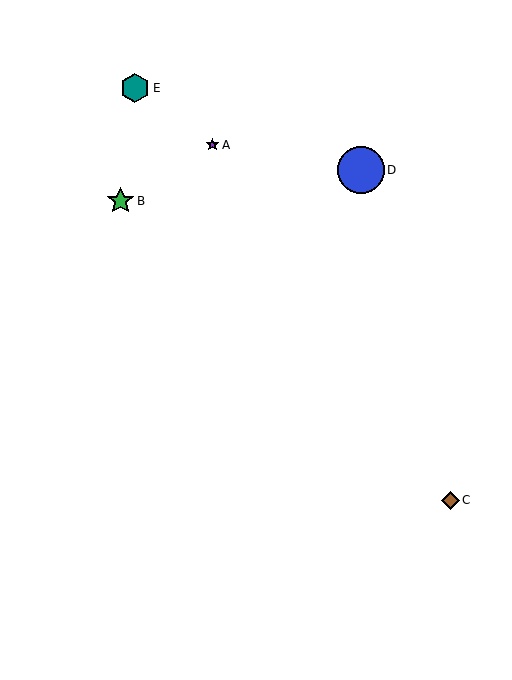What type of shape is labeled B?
Shape B is a green star.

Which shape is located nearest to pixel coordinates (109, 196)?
The green star (labeled B) at (120, 201) is nearest to that location.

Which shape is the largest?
The blue circle (labeled D) is the largest.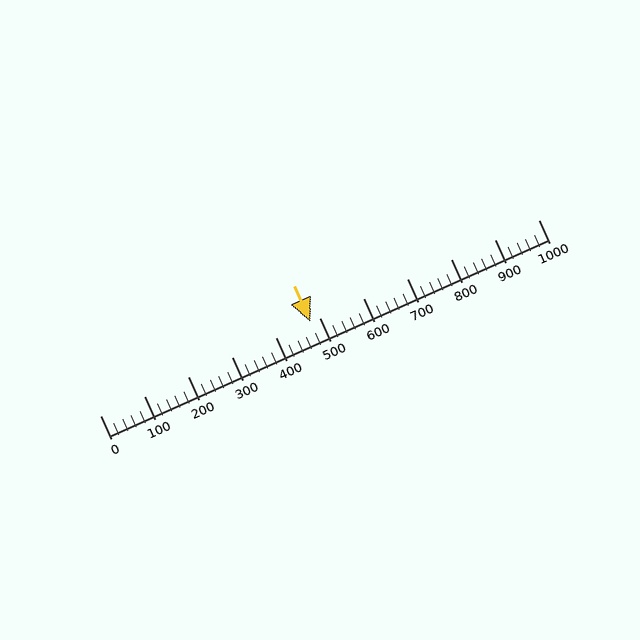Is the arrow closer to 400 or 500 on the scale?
The arrow is closer to 500.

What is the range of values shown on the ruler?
The ruler shows values from 0 to 1000.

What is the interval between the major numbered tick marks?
The major tick marks are spaced 100 units apart.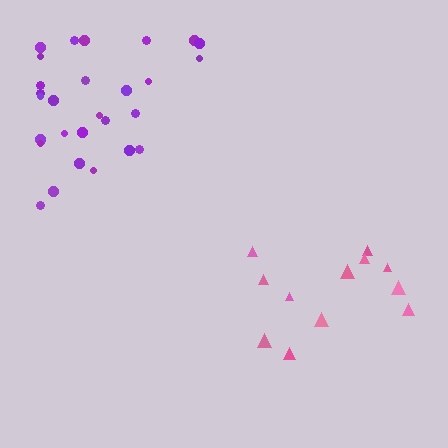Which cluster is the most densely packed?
Pink.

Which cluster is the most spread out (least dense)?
Purple.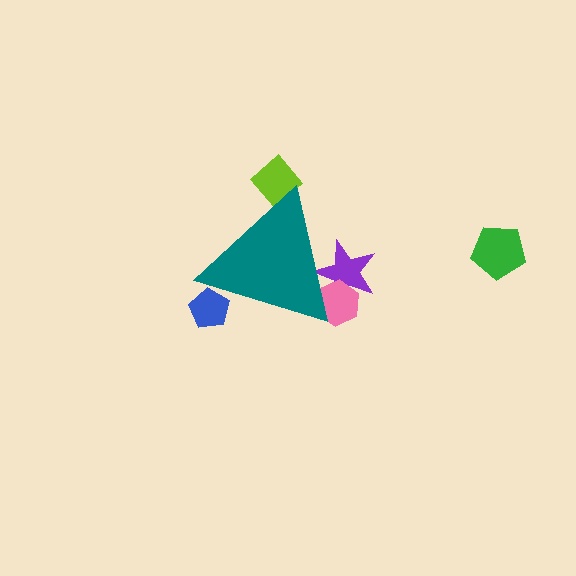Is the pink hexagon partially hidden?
Yes, the pink hexagon is partially hidden behind the teal triangle.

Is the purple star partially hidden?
Yes, the purple star is partially hidden behind the teal triangle.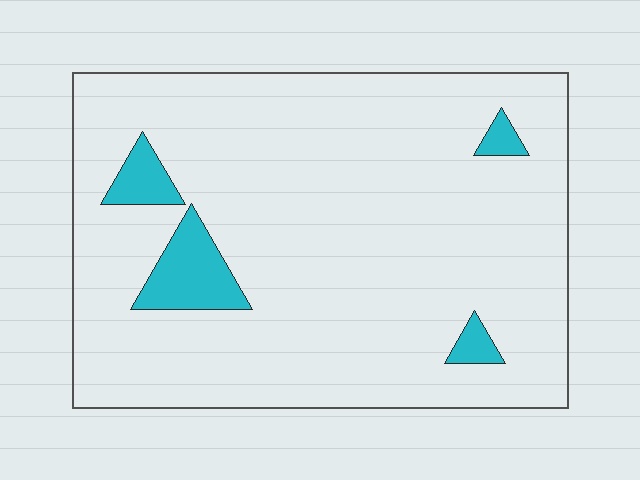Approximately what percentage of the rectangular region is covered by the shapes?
Approximately 10%.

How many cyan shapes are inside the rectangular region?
4.